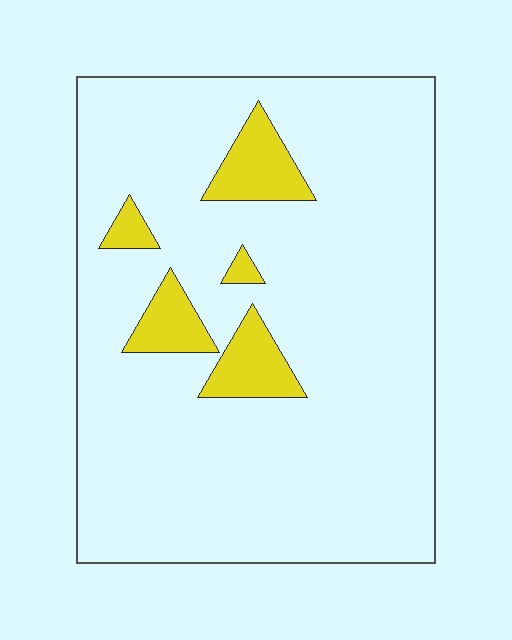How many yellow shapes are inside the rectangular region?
5.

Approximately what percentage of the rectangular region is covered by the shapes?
Approximately 10%.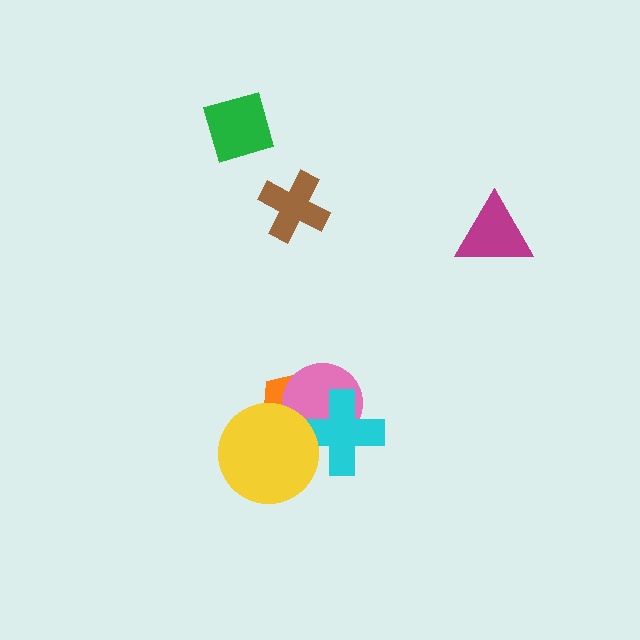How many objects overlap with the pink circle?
3 objects overlap with the pink circle.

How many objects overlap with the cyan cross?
3 objects overlap with the cyan cross.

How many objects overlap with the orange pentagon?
3 objects overlap with the orange pentagon.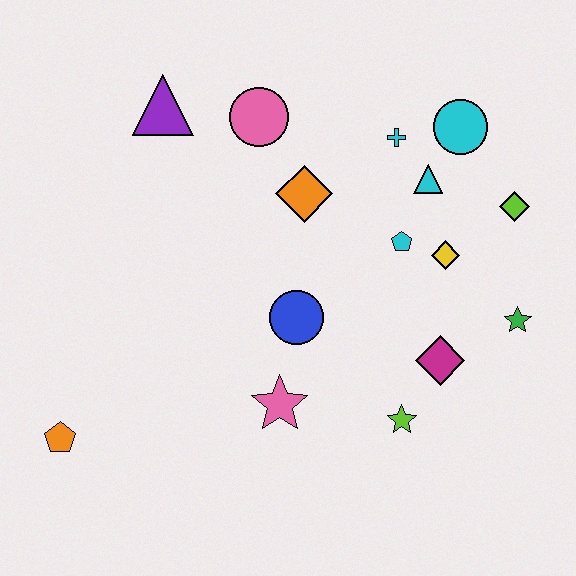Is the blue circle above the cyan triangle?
No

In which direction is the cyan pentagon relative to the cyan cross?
The cyan pentagon is below the cyan cross.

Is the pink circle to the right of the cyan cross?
No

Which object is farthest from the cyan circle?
The orange pentagon is farthest from the cyan circle.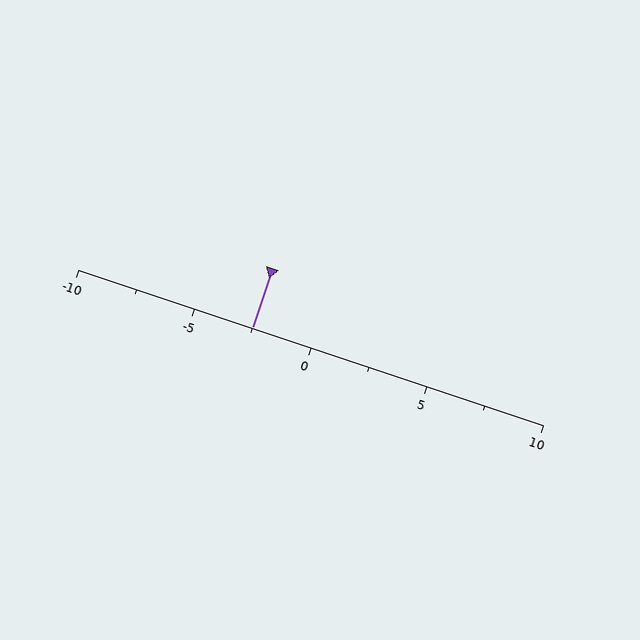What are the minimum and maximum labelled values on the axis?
The axis runs from -10 to 10.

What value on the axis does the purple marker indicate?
The marker indicates approximately -2.5.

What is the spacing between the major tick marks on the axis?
The major ticks are spaced 5 apart.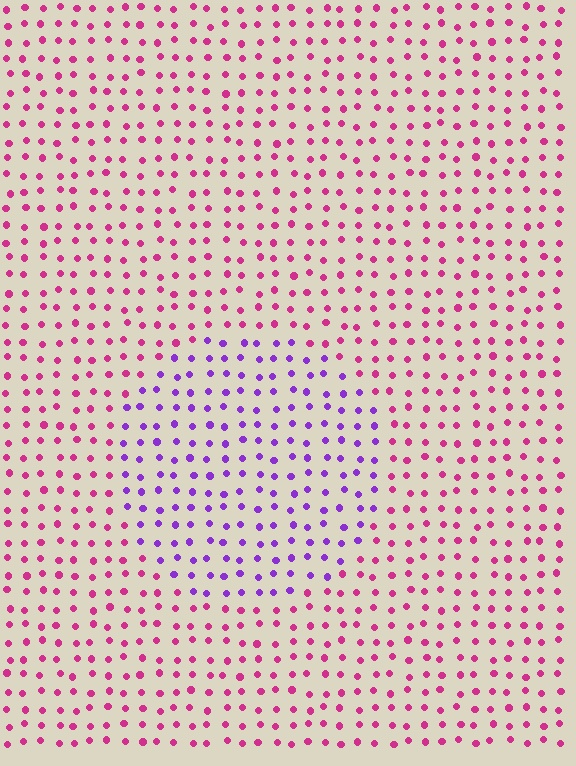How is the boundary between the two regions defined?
The boundary is defined purely by a slight shift in hue (about 50 degrees). Spacing, size, and orientation are identical on both sides.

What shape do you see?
I see a circle.